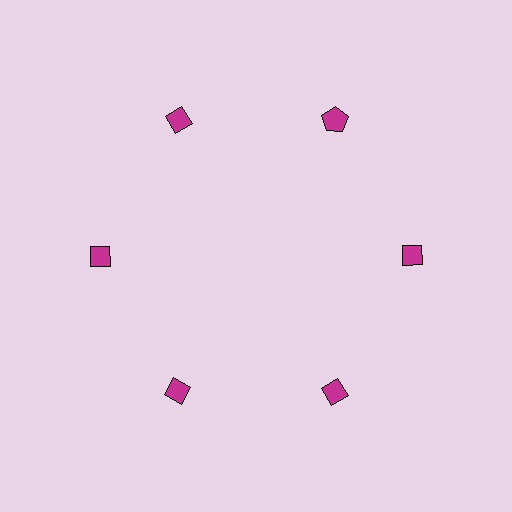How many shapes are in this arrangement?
There are 6 shapes arranged in a ring pattern.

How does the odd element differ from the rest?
It has a different shape: pentagon instead of diamond.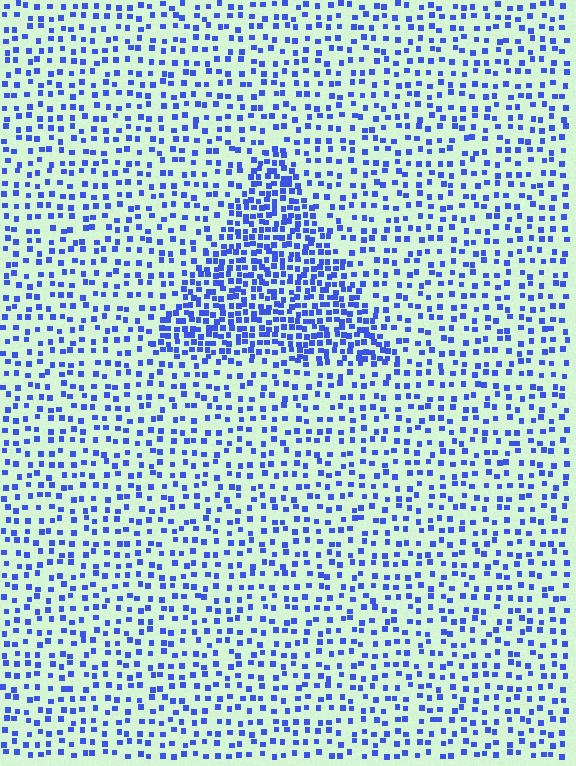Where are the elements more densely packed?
The elements are more densely packed inside the triangle boundary.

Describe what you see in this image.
The image contains small blue elements arranged at two different densities. A triangle-shaped region is visible where the elements are more densely packed than the surrounding area.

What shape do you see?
I see a triangle.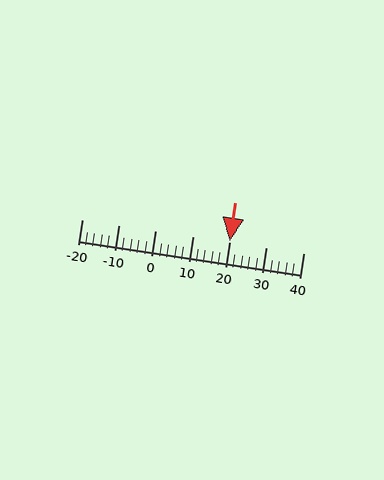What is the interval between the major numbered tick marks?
The major tick marks are spaced 10 units apart.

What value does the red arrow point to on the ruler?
The red arrow points to approximately 20.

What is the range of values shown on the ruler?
The ruler shows values from -20 to 40.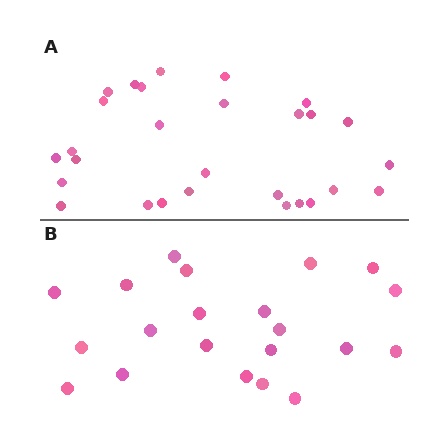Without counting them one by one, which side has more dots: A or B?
Region A (the top region) has more dots.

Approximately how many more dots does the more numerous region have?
Region A has roughly 8 or so more dots than region B.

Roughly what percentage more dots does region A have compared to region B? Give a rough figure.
About 35% more.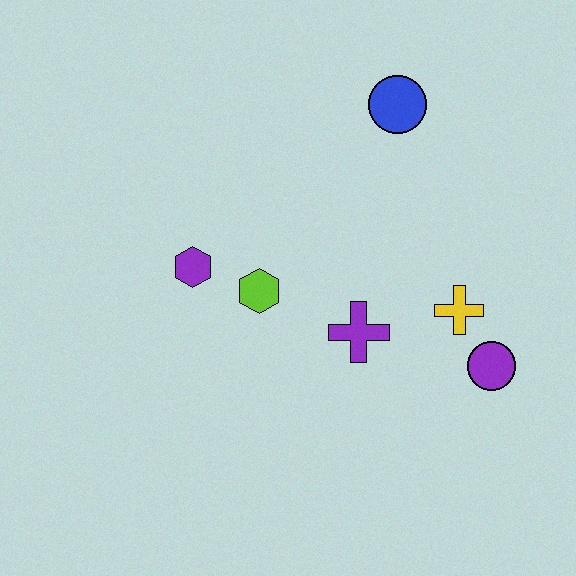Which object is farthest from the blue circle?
The purple circle is farthest from the blue circle.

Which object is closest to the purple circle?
The yellow cross is closest to the purple circle.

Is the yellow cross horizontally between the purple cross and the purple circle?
Yes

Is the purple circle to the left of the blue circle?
No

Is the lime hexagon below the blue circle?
Yes